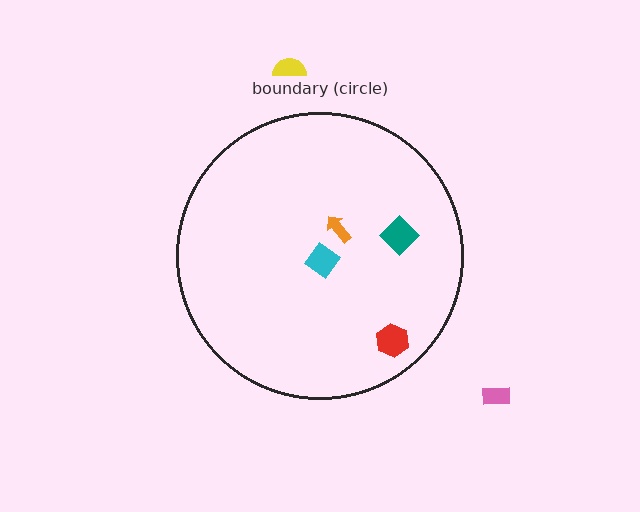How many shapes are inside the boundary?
4 inside, 2 outside.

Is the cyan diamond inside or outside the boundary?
Inside.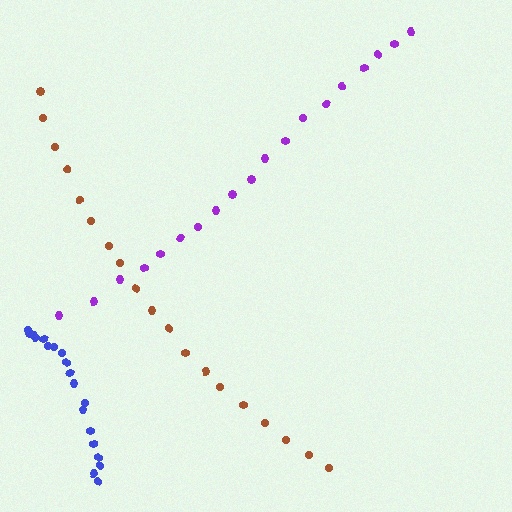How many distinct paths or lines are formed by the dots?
There are 3 distinct paths.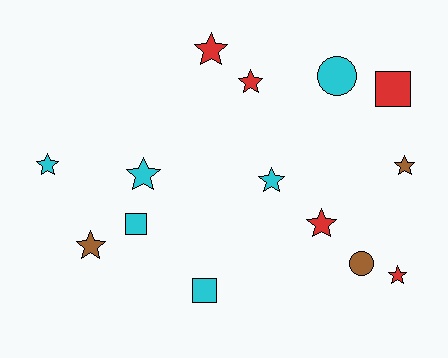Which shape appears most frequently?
Star, with 9 objects.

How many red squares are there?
There is 1 red square.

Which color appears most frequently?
Cyan, with 6 objects.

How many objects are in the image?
There are 14 objects.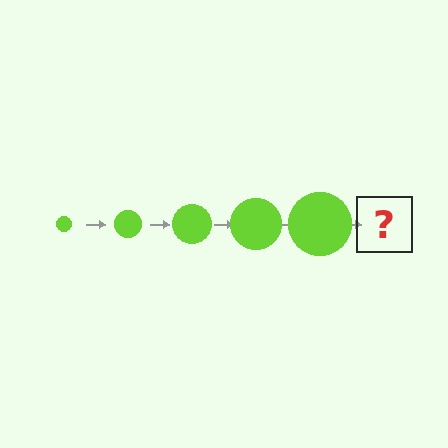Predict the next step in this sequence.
The next step is a lime circle, larger than the previous one.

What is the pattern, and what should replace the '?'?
The pattern is that the circle gets progressively larger each step. The '?' should be a lime circle, larger than the previous one.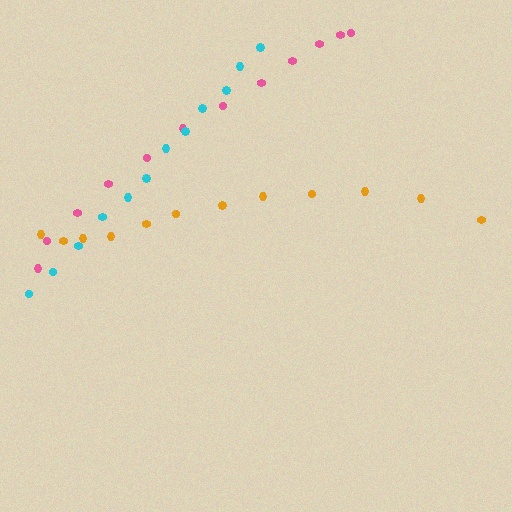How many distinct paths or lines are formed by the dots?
There are 3 distinct paths.